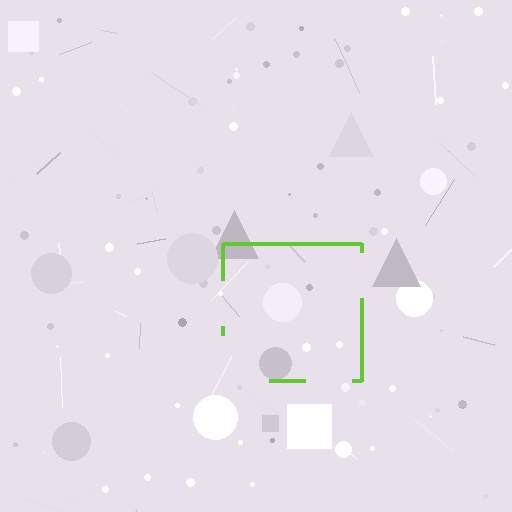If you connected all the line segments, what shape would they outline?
They would outline a square.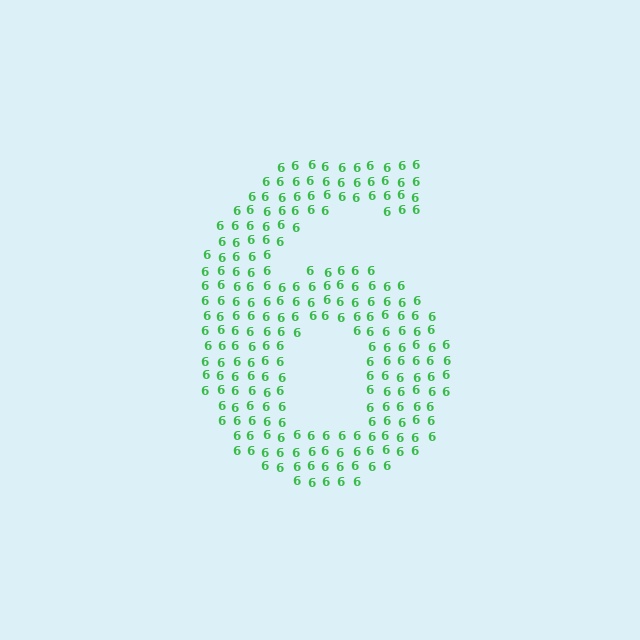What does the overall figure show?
The overall figure shows the digit 6.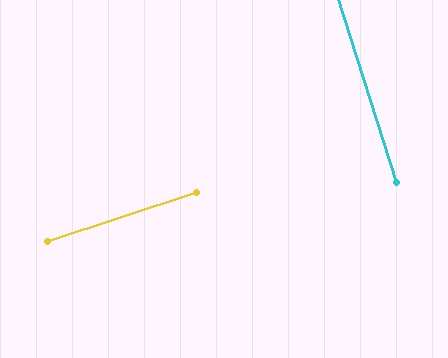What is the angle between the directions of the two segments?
Approximately 89 degrees.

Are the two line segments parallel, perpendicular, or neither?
Perpendicular — they meet at approximately 89°.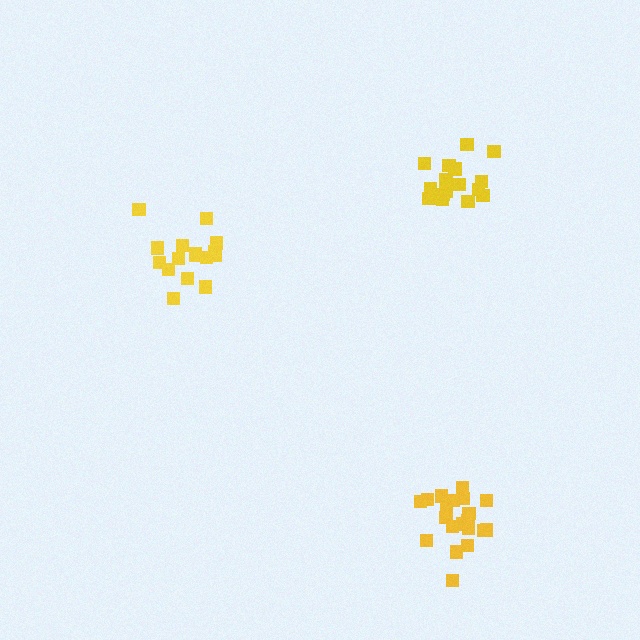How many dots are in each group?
Group 1: 16 dots, Group 2: 21 dots, Group 3: 16 dots (53 total).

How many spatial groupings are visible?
There are 3 spatial groupings.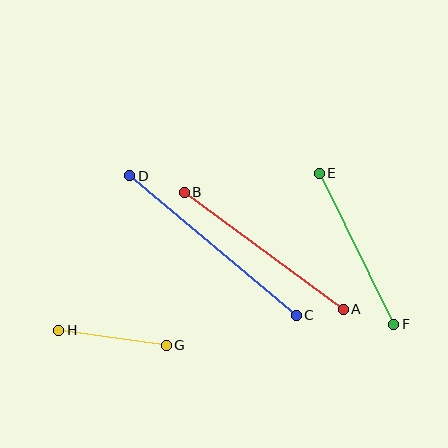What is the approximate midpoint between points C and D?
The midpoint is at approximately (213, 246) pixels.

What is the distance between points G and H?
The distance is approximately 108 pixels.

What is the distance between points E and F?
The distance is approximately 168 pixels.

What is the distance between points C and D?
The distance is approximately 217 pixels.